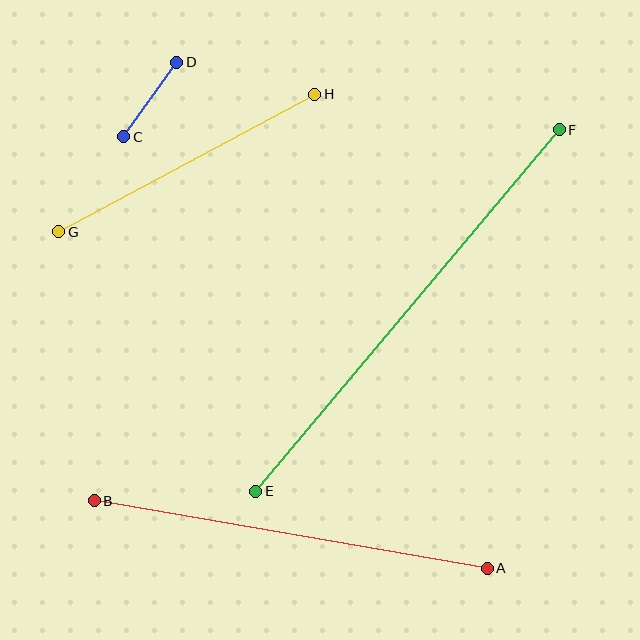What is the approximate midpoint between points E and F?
The midpoint is at approximately (407, 310) pixels.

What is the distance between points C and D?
The distance is approximately 91 pixels.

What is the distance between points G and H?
The distance is approximately 290 pixels.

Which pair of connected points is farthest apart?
Points E and F are farthest apart.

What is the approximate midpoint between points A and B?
The midpoint is at approximately (291, 535) pixels.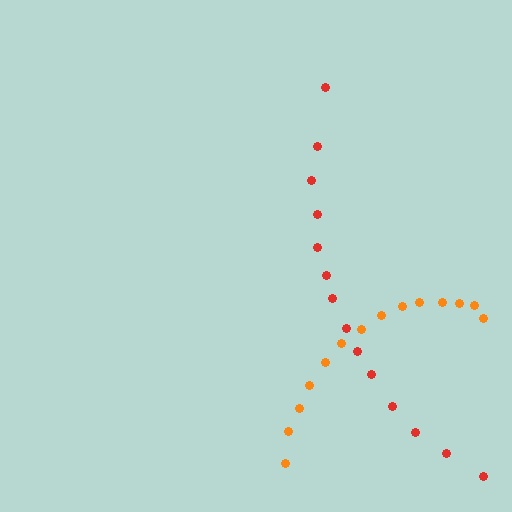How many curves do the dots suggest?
There are 2 distinct paths.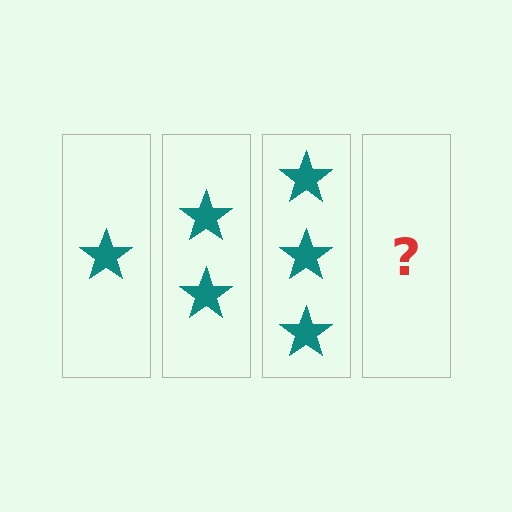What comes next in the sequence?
The next element should be 4 stars.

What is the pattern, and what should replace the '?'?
The pattern is that each step adds one more star. The '?' should be 4 stars.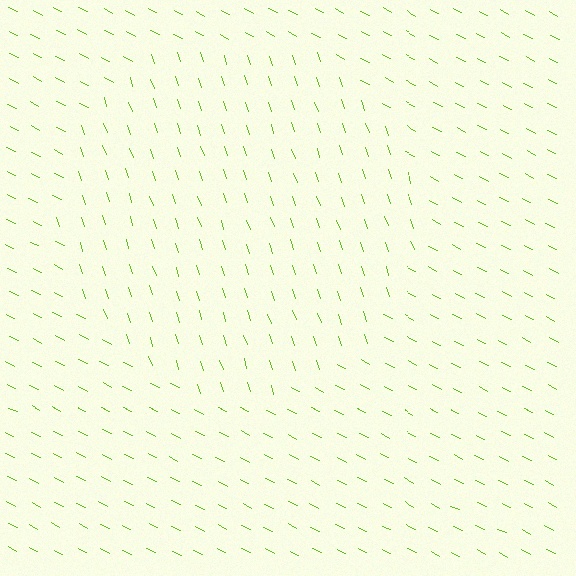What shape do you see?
I see a circle.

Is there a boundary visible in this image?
Yes, there is a texture boundary formed by a change in line orientation.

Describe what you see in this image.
The image is filled with small lime line segments. A circle region in the image has lines oriented differently from the surrounding lines, creating a visible texture boundary.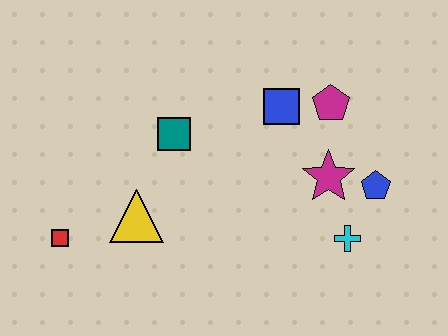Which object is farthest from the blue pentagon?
The red square is farthest from the blue pentagon.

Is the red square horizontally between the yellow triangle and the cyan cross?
No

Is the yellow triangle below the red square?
No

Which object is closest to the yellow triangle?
The red square is closest to the yellow triangle.